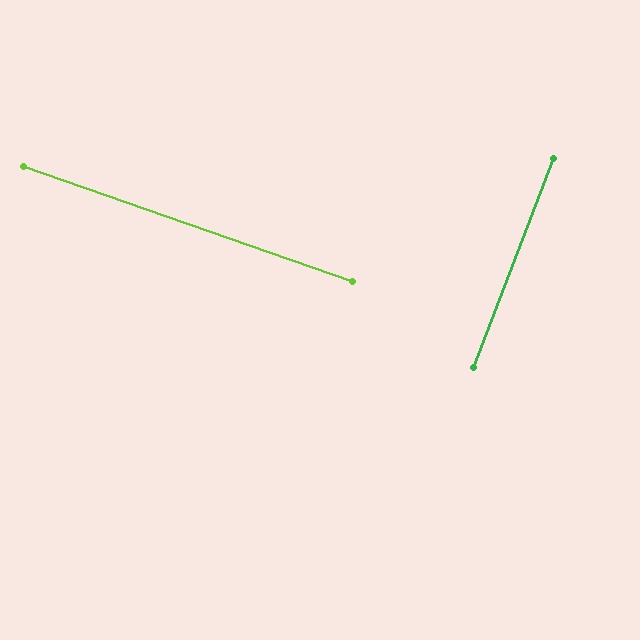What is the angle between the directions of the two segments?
Approximately 89 degrees.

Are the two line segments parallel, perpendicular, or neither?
Perpendicular — they meet at approximately 89°.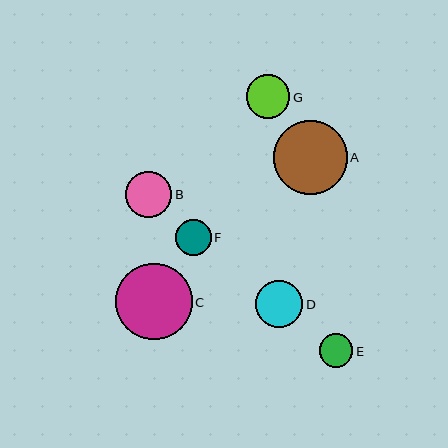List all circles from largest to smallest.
From largest to smallest: C, A, D, B, G, F, E.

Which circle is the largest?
Circle C is the largest with a size of approximately 76 pixels.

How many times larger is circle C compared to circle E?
Circle C is approximately 2.3 times the size of circle E.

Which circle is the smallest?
Circle E is the smallest with a size of approximately 33 pixels.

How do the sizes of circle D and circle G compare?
Circle D and circle G are approximately the same size.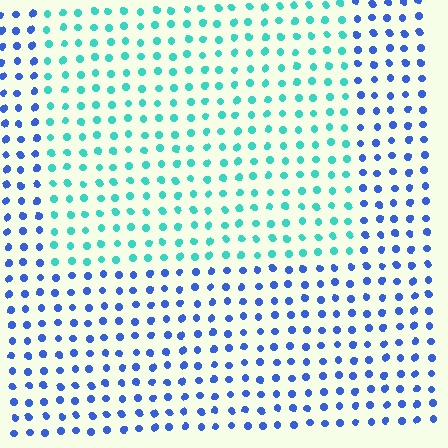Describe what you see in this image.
The image is filled with small blue elements in a uniform arrangement. A rectangle-shaped region is visible where the elements are tinted to a slightly different hue, forming a subtle color boundary.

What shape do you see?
I see a rectangle.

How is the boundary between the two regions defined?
The boundary is defined purely by a slight shift in hue (about 54 degrees). Spacing, size, and orientation are identical on both sides.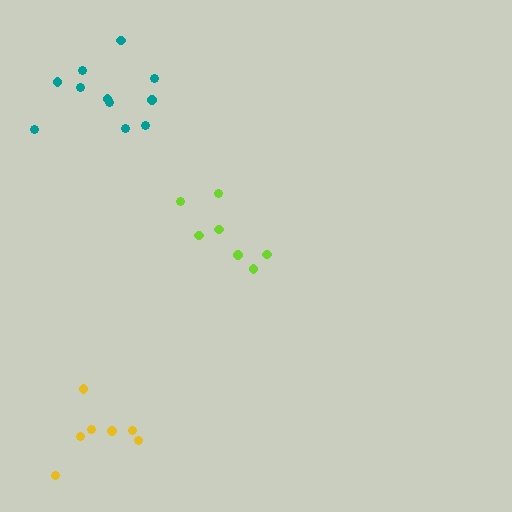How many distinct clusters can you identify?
There are 3 distinct clusters.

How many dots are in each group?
Group 1: 7 dots, Group 2: 7 dots, Group 3: 11 dots (25 total).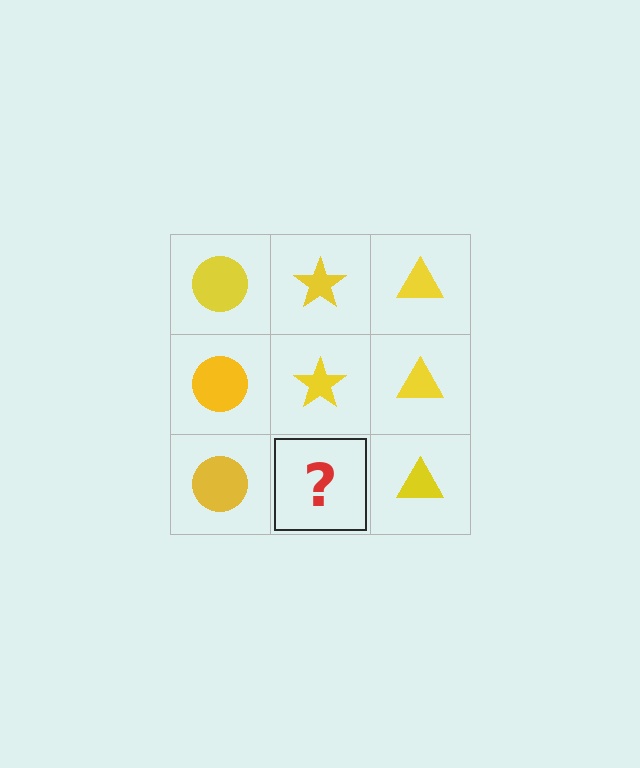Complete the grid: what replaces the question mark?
The question mark should be replaced with a yellow star.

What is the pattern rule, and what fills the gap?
The rule is that each column has a consistent shape. The gap should be filled with a yellow star.